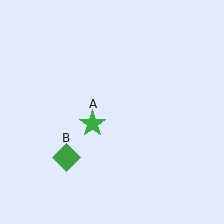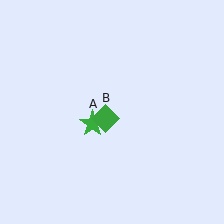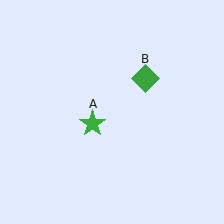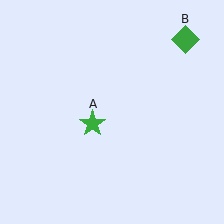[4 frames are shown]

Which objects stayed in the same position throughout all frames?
Green star (object A) remained stationary.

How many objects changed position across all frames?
1 object changed position: green diamond (object B).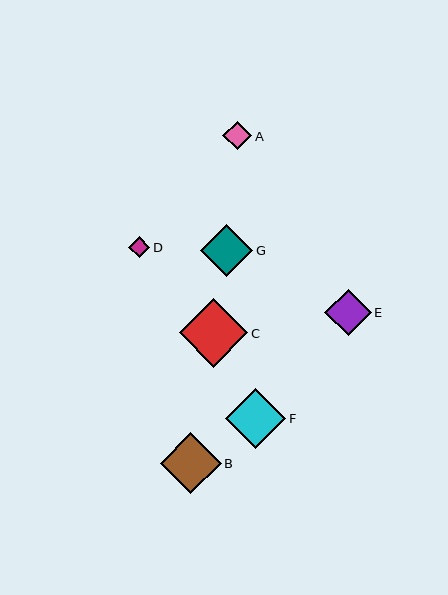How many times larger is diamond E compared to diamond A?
Diamond E is approximately 1.6 times the size of diamond A.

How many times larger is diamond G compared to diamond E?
Diamond G is approximately 1.1 times the size of diamond E.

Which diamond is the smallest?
Diamond D is the smallest with a size of approximately 21 pixels.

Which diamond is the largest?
Diamond C is the largest with a size of approximately 69 pixels.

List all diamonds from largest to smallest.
From largest to smallest: C, B, F, G, E, A, D.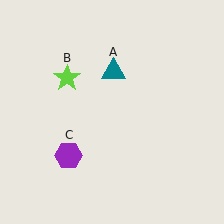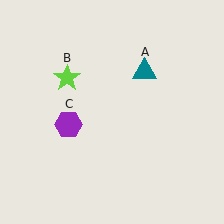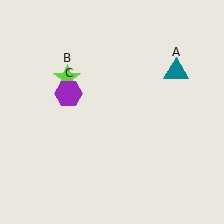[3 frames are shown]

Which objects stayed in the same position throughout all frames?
Lime star (object B) remained stationary.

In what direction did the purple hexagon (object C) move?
The purple hexagon (object C) moved up.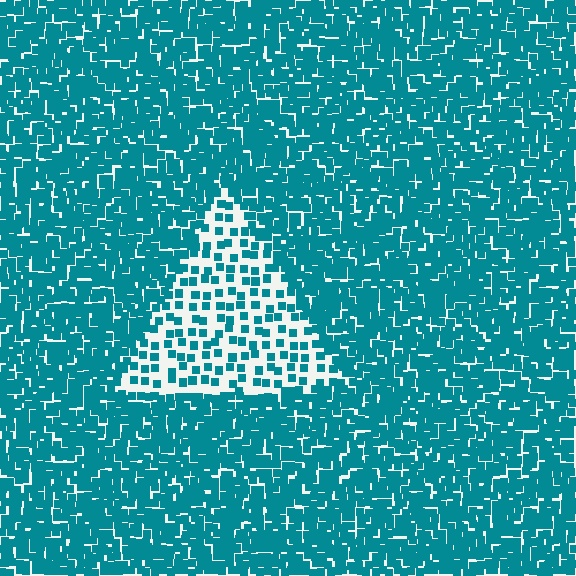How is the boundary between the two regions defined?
The boundary is defined by a change in element density (approximately 2.7x ratio). All elements are the same color, size, and shape.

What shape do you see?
I see a triangle.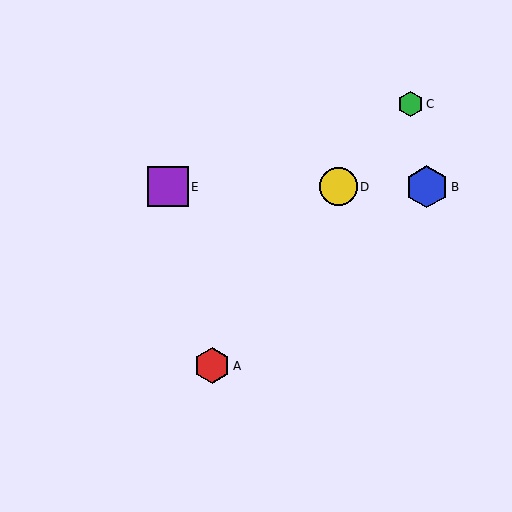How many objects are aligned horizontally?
3 objects (B, D, E) are aligned horizontally.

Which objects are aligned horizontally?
Objects B, D, E are aligned horizontally.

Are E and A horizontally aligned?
No, E is at y≈187 and A is at y≈366.